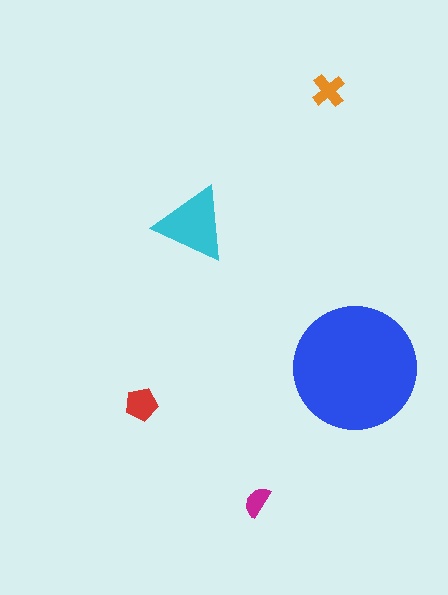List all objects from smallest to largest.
The magenta semicircle, the orange cross, the red pentagon, the cyan triangle, the blue circle.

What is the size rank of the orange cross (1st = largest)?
4th.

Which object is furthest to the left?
The red pentagon is leftmost.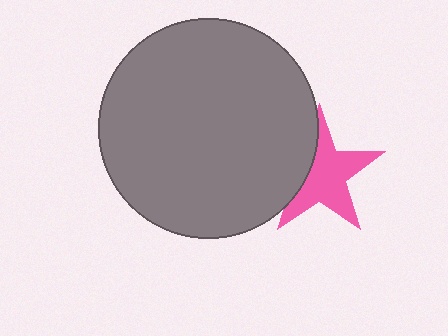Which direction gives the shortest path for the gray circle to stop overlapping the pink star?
Moving left gives the shortest separation.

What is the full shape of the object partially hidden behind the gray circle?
The partially hidden object is a pink star.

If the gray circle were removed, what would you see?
You would see the complete pink star.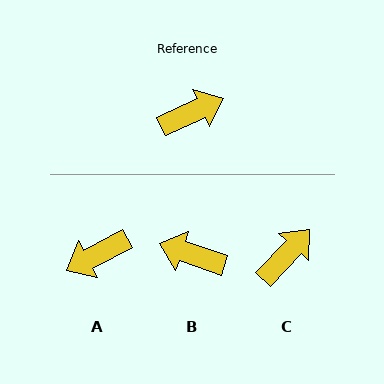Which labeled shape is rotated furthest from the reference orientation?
A, about 177 degrees away.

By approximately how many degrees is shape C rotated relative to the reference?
Approximately 23 degrees counter-clockwise.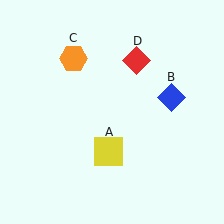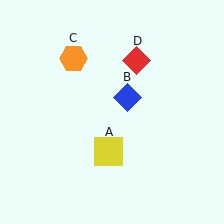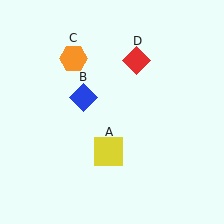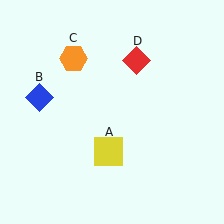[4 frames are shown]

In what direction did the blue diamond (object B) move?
The blue diamond (object B) moved left.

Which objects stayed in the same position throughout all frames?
Yellow square (object A) and orange hexagon (object C) and red diamond (object D) remained stationary.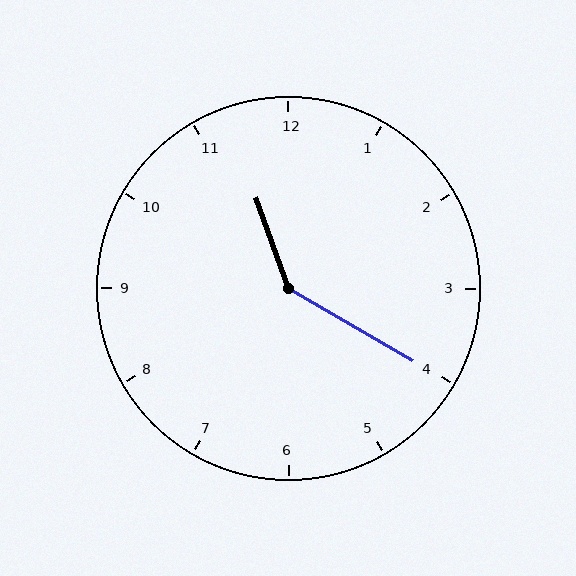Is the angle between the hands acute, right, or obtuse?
It is obtuse.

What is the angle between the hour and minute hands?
Approximately 140 degrees.